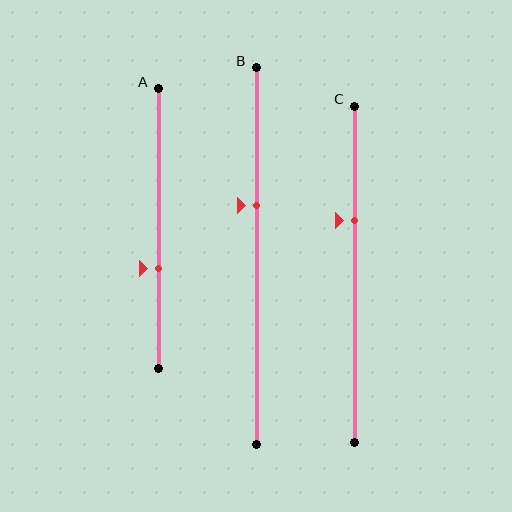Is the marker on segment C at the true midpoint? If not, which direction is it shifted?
No, the marker on segment C is shifted upward by about 16% of the segment length.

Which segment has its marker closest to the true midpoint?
Segment B has its marker closest to the true midpoint.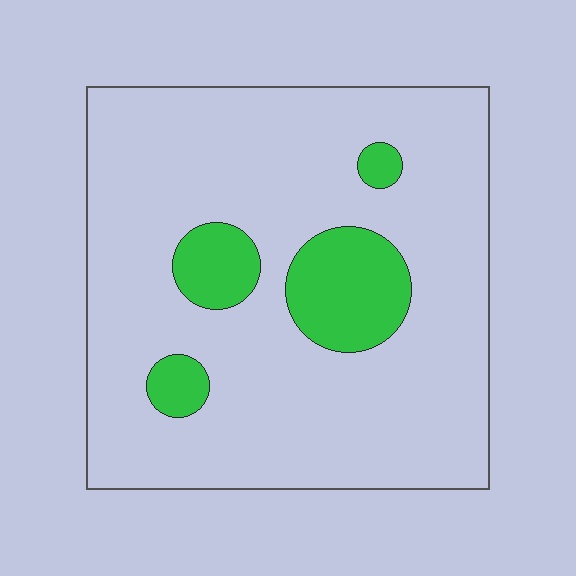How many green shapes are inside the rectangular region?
4.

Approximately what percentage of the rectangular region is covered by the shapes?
Approximately 15%.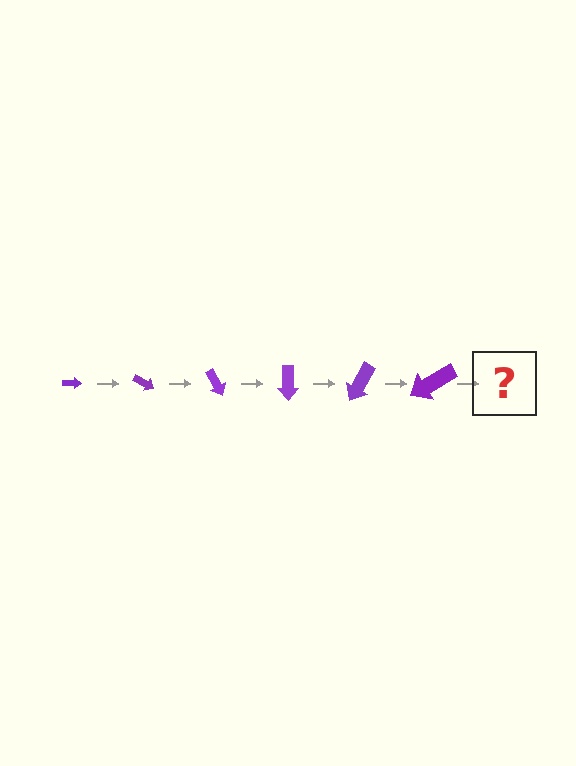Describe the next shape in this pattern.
It should be an arrow, larger than the previous one and rotated 180 degrees from the start.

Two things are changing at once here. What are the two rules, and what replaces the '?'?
The two rules are that the arrow grows larger each step and it rotates 30 degrees each step. The '?' should be an arrow, larger than the previous one and rotated 180 degrees from the start.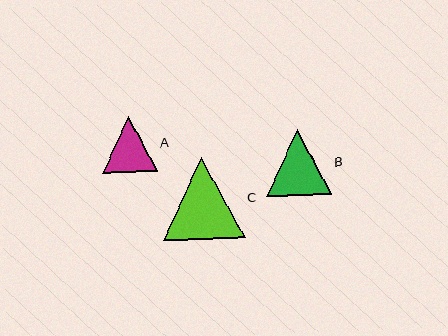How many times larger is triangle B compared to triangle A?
Triangle B is approximately 1.2 times the size of triangle A.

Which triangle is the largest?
Triangle C is the largest with a size of approximately 82 pixels.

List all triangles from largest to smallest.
From largest to smallest: C, B, A.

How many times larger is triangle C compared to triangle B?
Triangle C is approximately 1.3 times the size of triangle B.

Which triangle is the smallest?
Triangle A is the smallest with a size of approximately 56 pixels.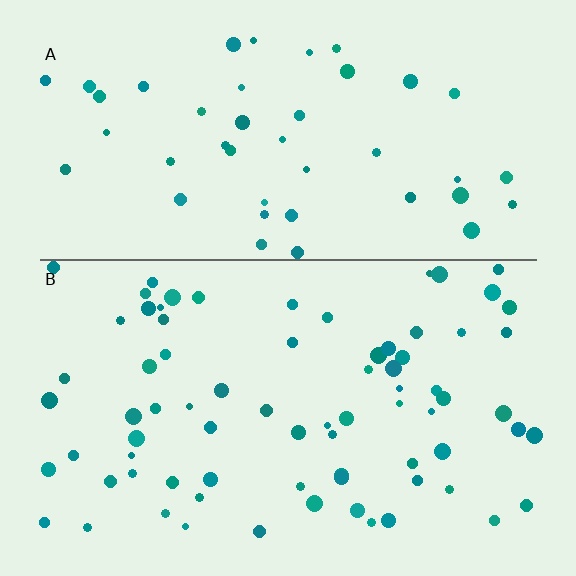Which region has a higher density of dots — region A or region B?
B (the bottom).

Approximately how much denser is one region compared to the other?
Approximately 1.7× — region B over region A.